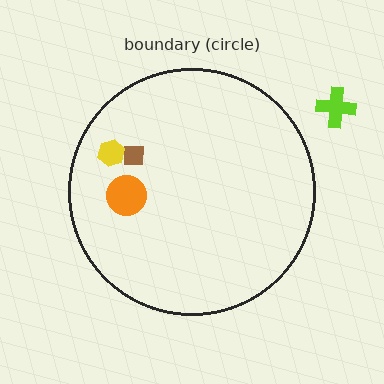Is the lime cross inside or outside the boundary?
Outside.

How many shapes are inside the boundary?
3 inside, 1 outside.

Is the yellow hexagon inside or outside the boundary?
Inside.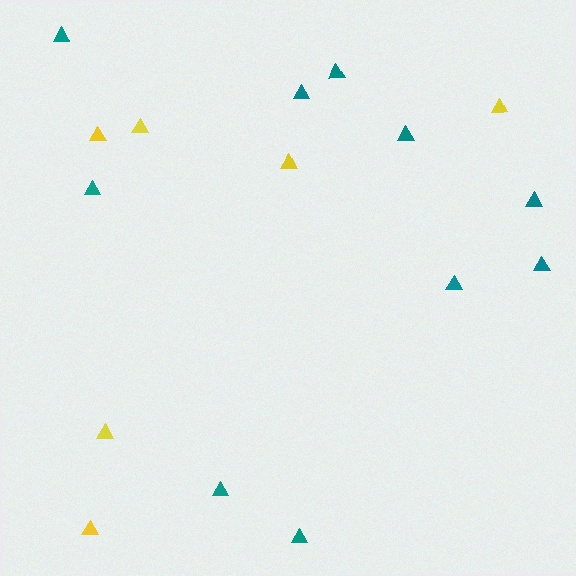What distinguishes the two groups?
There are 2 groups: one group of yellow triangles (6) and one group of teal triangles (10).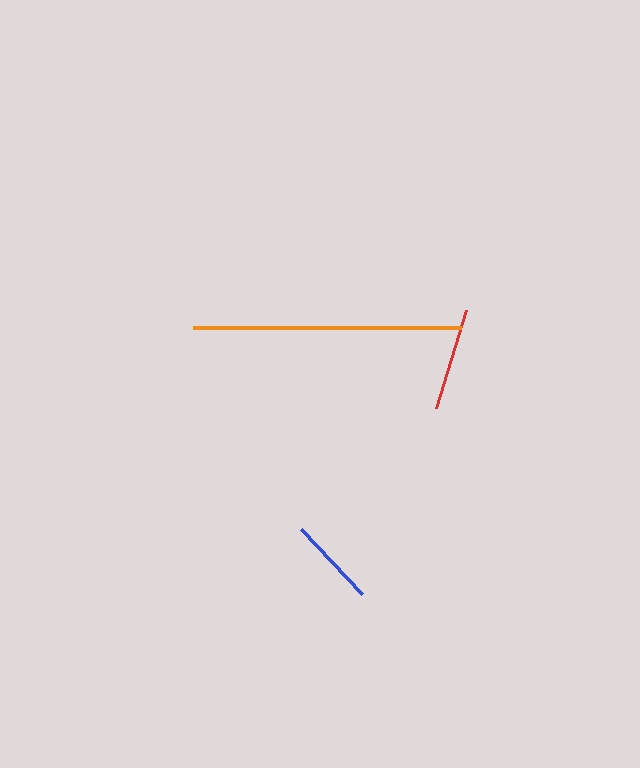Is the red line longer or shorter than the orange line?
The orange line is longer than the red line.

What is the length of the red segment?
The red segment is approximately 102 pixels long.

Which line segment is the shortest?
The blue line is the shortest at approximately 89 pixels.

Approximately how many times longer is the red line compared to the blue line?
The red line is approximately 1.1 times the length of the blue line.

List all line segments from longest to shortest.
From longest to shortest: orange, red, blue.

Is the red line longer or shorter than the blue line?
The red line is longer than the blue line.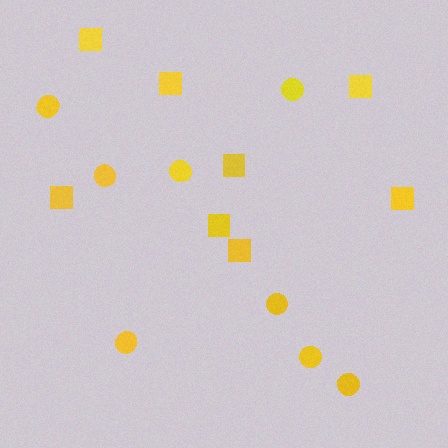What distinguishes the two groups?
There are 2 groups: one group of circles (8) and one group of squares (8).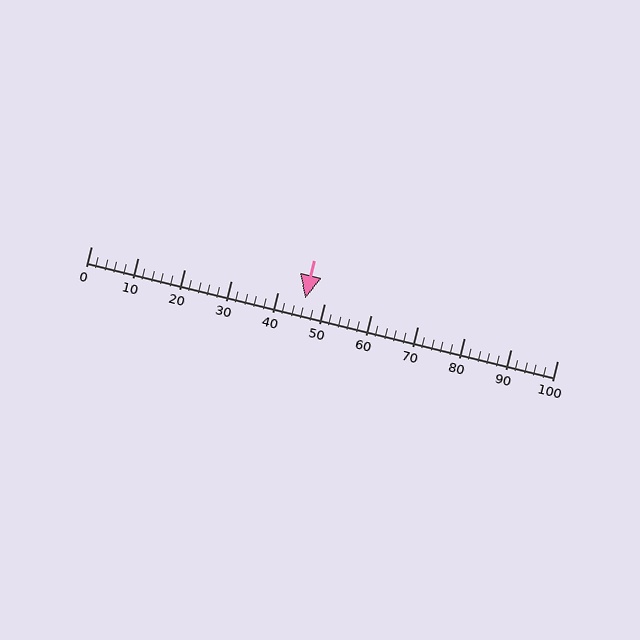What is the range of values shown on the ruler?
The ruler shows values from 0 to 100.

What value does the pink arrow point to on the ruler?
The pink arrow points to approximately 46.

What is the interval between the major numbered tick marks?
The major tick marks are spaced 10 units apart.